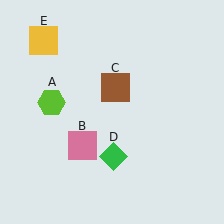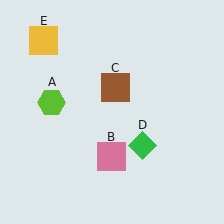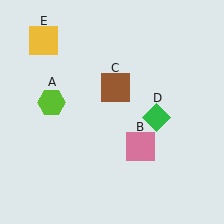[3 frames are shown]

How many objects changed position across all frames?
2 objects changed position: pink square (object B), green diamond (object D).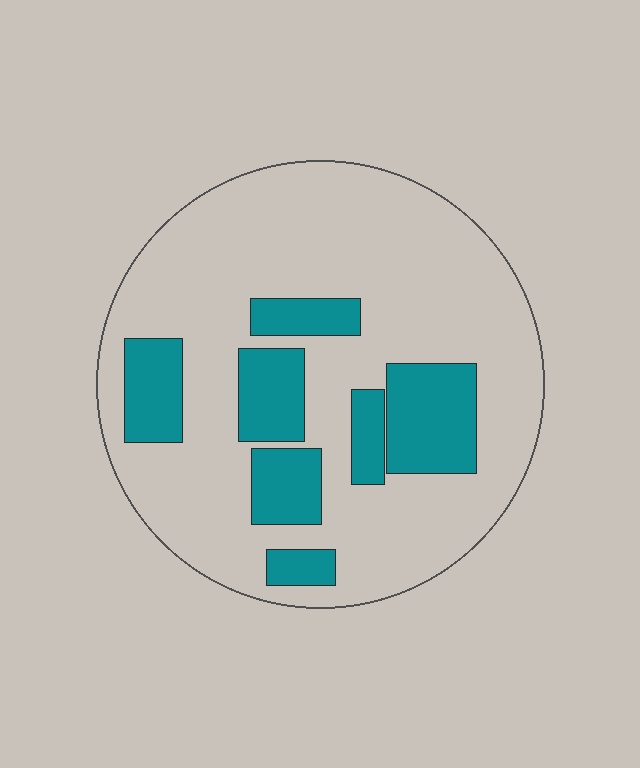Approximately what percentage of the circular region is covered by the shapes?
Approximately 25%.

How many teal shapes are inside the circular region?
7.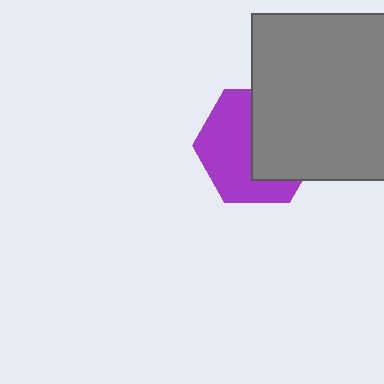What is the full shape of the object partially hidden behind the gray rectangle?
The partially hidden object is a purple hexagon.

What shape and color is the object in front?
The object in front is a gray rectangle.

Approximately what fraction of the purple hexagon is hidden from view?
Roughly 47% of the purple hexagon is hidden behind the gray rectangle.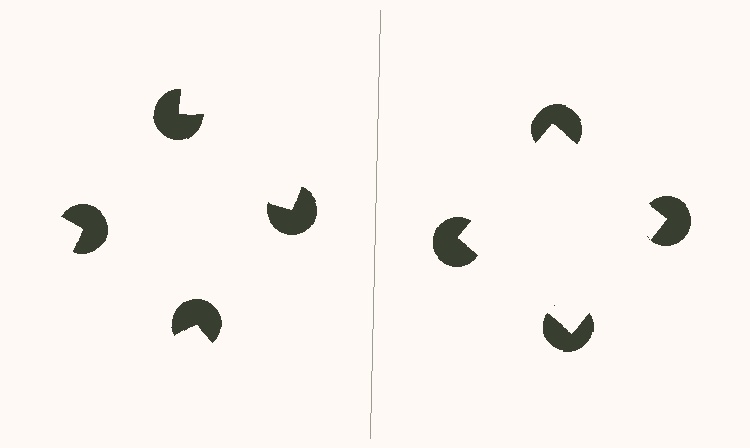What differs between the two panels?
The pac-man discs are positioned identically on both sides; only the wedge orientations differ. On the right they align to a square; on the left they are misaligned.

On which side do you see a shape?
An illusory square appears on the right side. On the left side the wedge cuts are rotated, so no coherent shape forms.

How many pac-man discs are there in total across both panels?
8 — 4 on each side.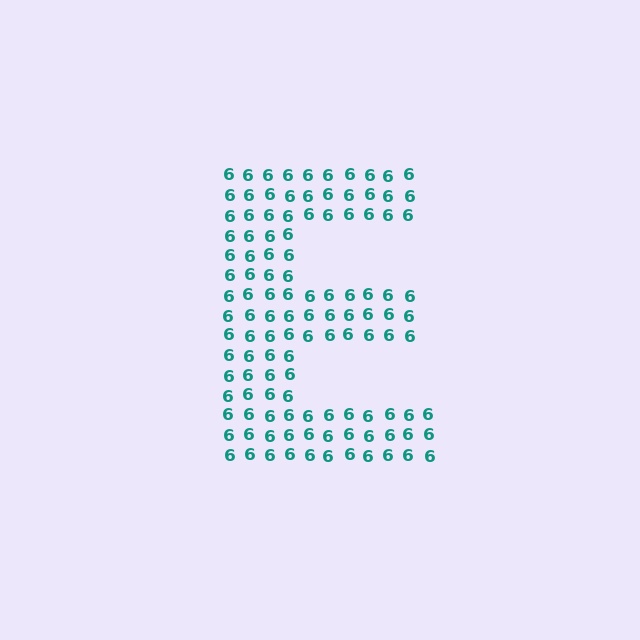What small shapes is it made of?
It is made of small digit 6's.